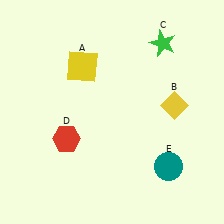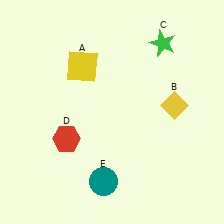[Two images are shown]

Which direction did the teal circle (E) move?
The teal circle (E) moved left.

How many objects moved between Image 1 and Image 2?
1 object moved between the two images.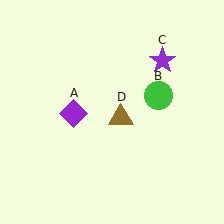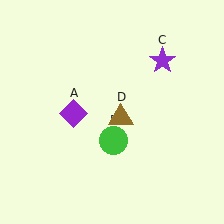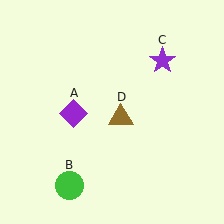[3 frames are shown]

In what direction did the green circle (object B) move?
The green circle (object B) moved down and to the left.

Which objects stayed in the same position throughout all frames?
Purple diamond (object A) and purple star (object C) and brown triangle (object D) remained stationary.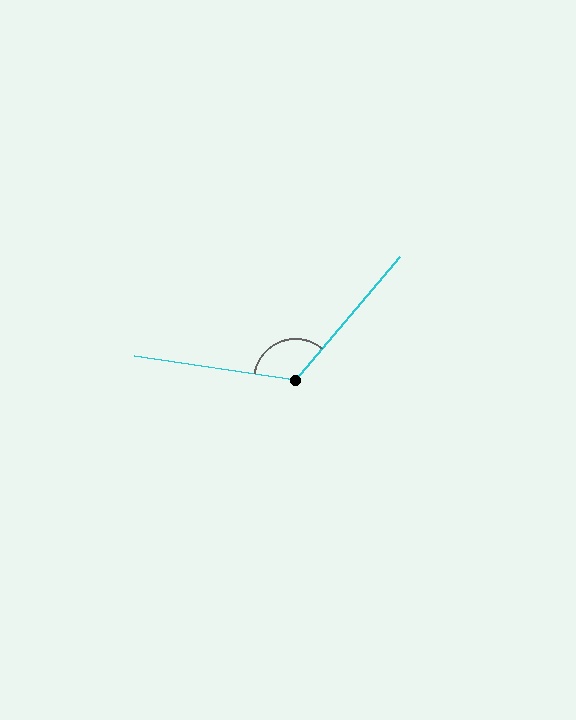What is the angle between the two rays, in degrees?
Approximately 122 degrees.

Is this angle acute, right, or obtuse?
It is obtuse.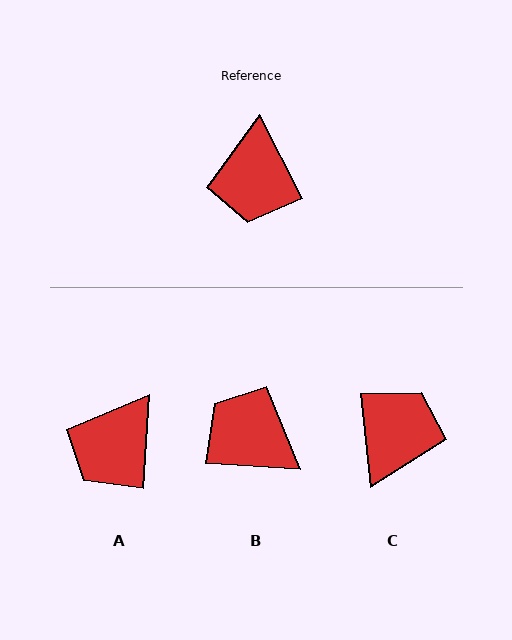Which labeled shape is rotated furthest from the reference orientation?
C, about 159 degrees away.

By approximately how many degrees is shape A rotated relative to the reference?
Approximately 31 degrees clockwise.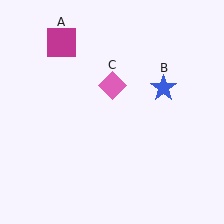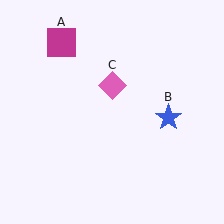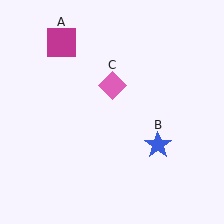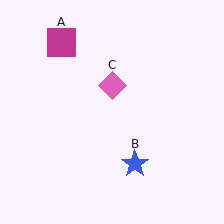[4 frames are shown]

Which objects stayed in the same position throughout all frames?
Magenta square (object A) and pink diamond (object C) remained stationary.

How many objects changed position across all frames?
1 object changed position: blue star (object B).